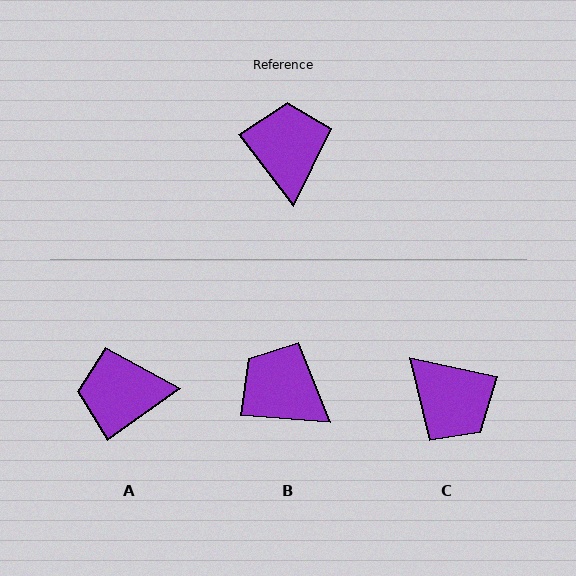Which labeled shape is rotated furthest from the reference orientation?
C, about 140 degrees away.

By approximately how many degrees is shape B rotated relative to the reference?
Approximately 48 degrees counter-clockwise.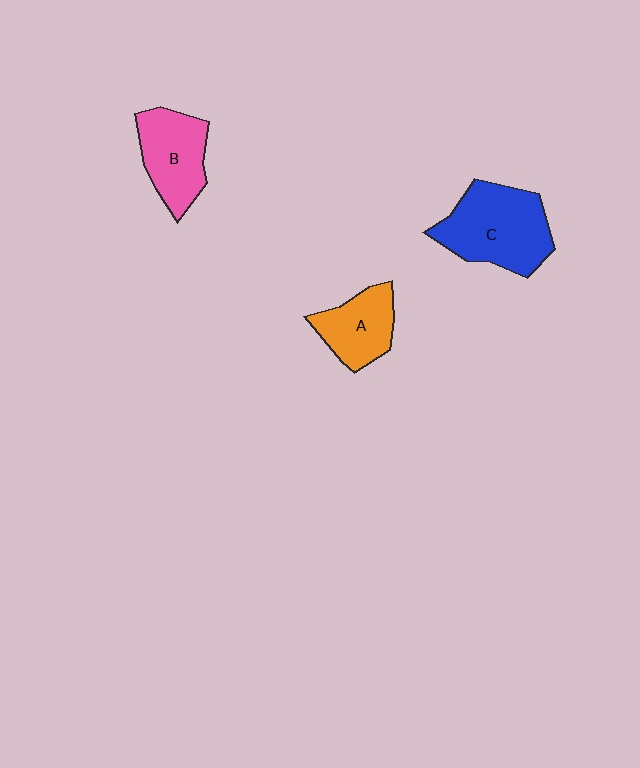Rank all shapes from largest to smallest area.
From largest to smallest: C (blue), B (pink), A (orange).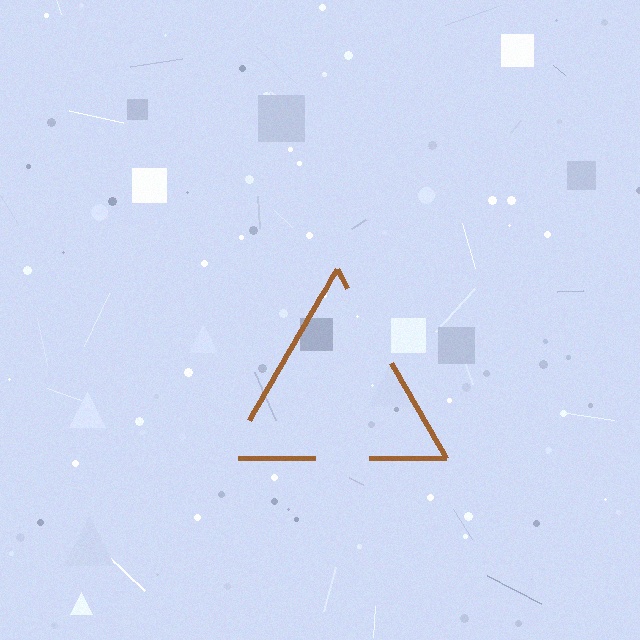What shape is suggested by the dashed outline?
The dashed outline suggests a triangle.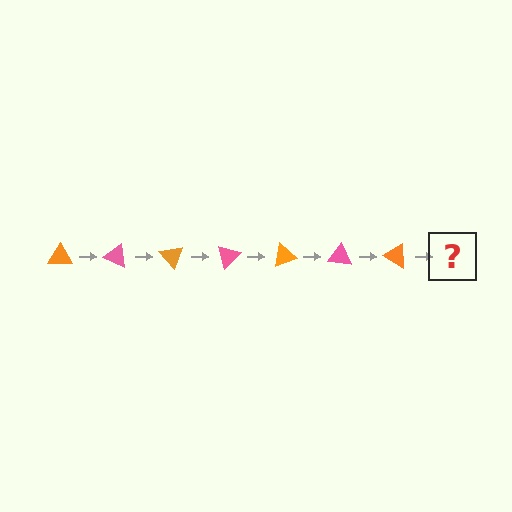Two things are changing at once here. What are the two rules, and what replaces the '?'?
The two rules are that it rotates 25 degrees each step and the color cycles through orange and pink. The '?' should be a pink triangle, rotated 175 degrees from the start.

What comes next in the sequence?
The next element should be a pink triangle, rotated 175 degrees from the start.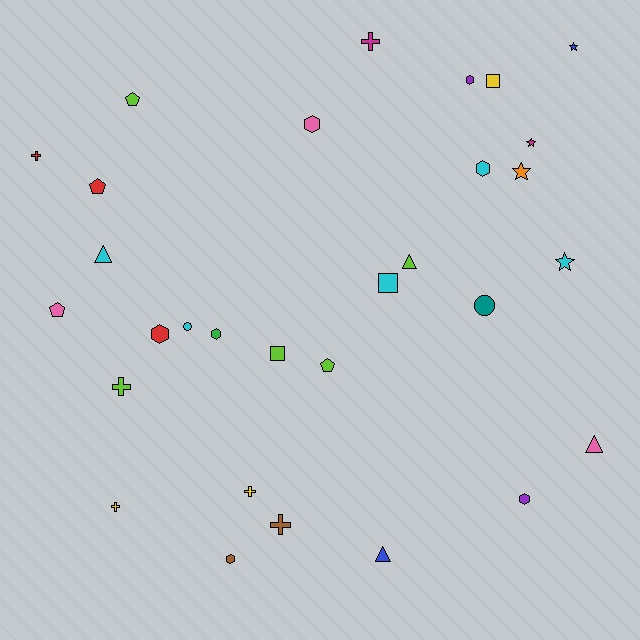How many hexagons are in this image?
There are 7 hexagons.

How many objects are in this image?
There are 30 objects.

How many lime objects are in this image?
There are 5 lime objects.